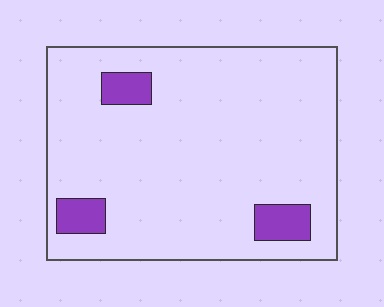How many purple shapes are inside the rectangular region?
3.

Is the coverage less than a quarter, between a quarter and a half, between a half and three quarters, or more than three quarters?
Less than a quarter.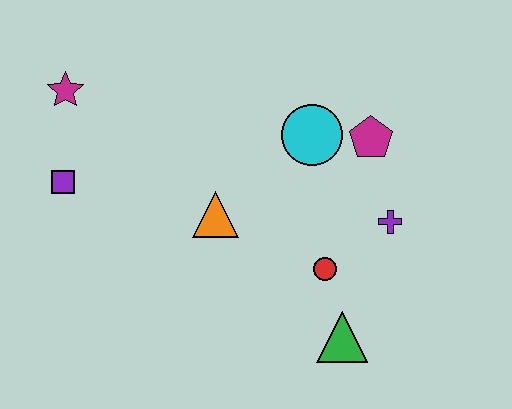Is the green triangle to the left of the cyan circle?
No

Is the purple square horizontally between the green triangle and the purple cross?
No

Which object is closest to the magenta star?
The purple square is closest to the magenta star.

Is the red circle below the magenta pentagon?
Yes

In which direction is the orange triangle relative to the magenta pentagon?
The orange triangle is to the left of the magenta pentagon.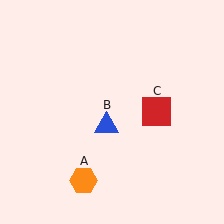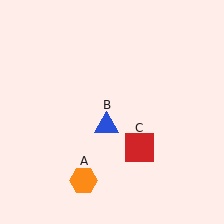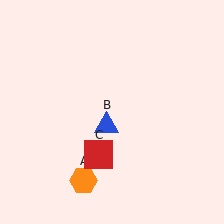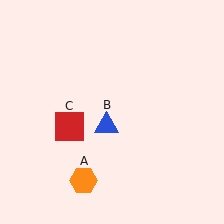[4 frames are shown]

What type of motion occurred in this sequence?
The red square (object C) rotated clockwise around the center of the scene.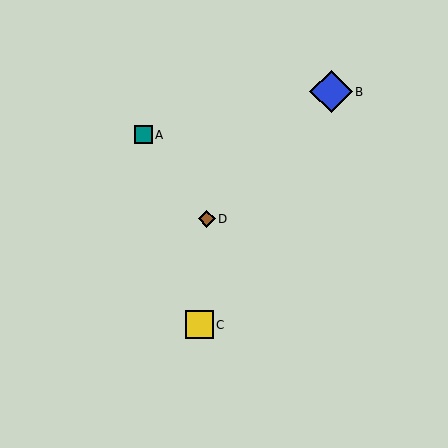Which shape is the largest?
The blue diamond (labeled B) is the largest.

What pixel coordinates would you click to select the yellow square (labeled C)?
Click at (200, 325) to select the yellow square C.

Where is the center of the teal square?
The center of the teal square is at (143, 135).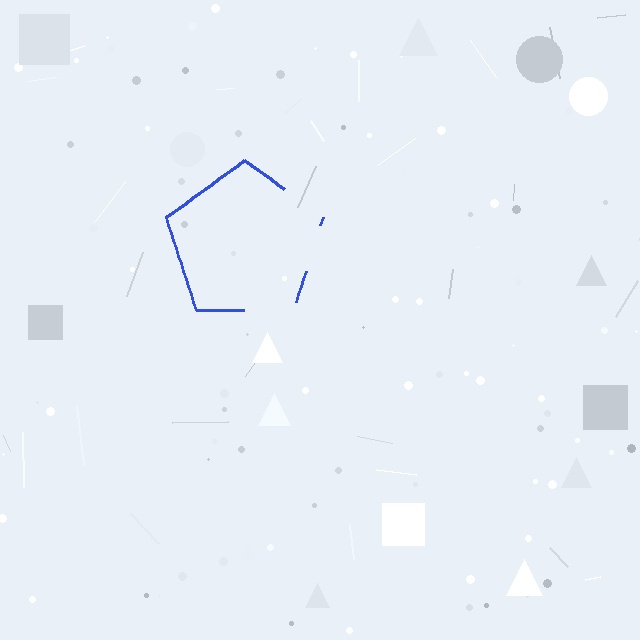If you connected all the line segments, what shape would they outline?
They would outline a pentagon.